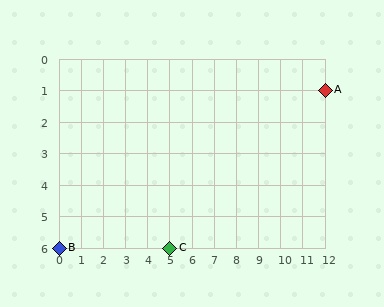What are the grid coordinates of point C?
Point C is at grid coordinates (5, 6).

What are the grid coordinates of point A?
Point A is at grid coordinates (12, 1).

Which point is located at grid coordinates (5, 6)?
Point C is at (5, 6).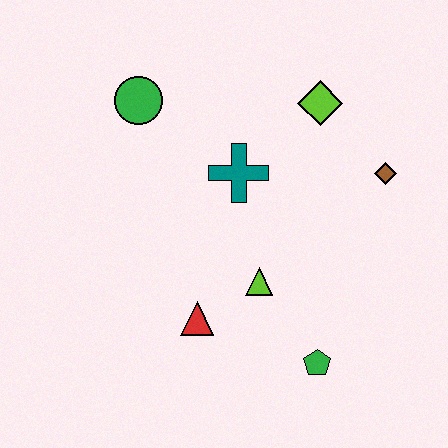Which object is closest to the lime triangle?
The red triangle is closest to the lime triangle.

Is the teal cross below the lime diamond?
Yes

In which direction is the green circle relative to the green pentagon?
The green circle is above the green pentagon.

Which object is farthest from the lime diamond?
The green pentagon is farthest from the lime diamond.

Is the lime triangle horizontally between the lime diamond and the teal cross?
Yes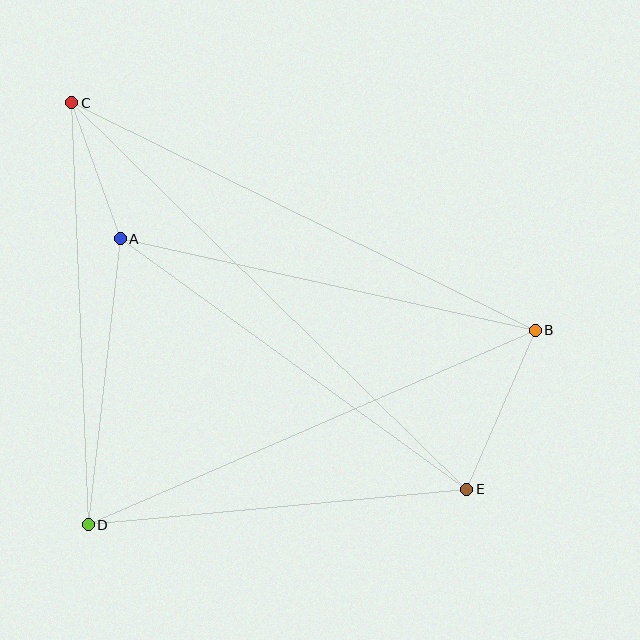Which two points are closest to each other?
Points A and C are closest to each other.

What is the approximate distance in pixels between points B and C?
The distance between B and C is approximately 516 pixels.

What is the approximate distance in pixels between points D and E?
The distance between D and E is approximately 380 pixels.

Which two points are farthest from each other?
Points C and E are farthest from each other.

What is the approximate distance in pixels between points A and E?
The distance between A and E is approximately 428 pixels.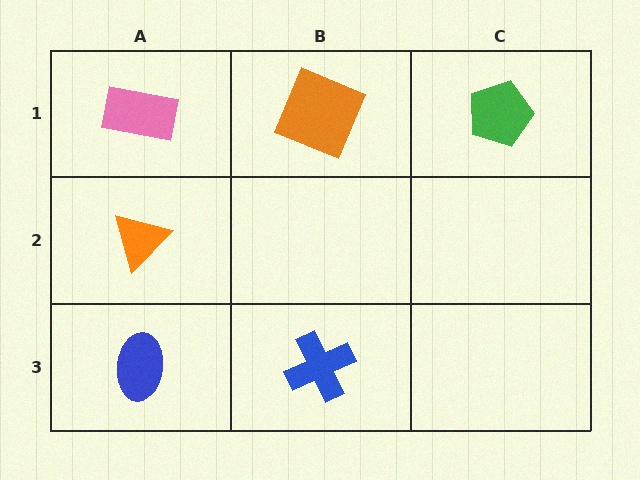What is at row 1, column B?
An orange square.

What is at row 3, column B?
A blue cross.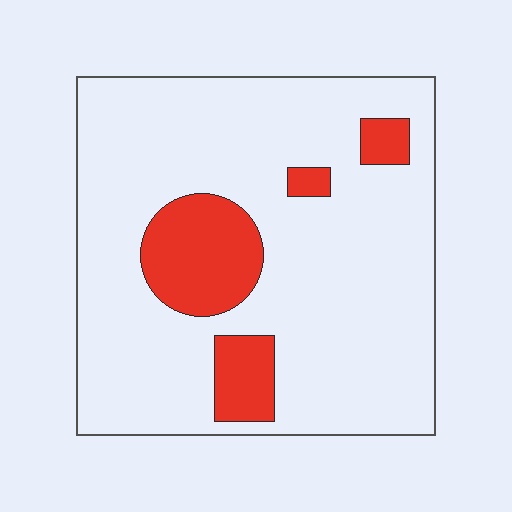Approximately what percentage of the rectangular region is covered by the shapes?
Approximately 15%.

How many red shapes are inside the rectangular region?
4.